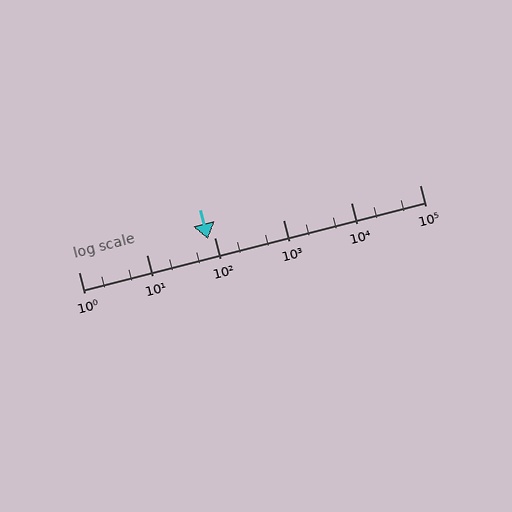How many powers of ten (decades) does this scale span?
The scale spans 5 decades, from 1 to 100000.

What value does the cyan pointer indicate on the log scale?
The pointer indicates approximately 79.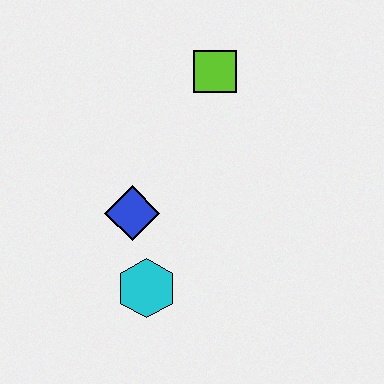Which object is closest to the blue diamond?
The cyan hexagon is closest to the blue diamond.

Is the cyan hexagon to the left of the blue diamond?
No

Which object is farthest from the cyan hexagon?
The lime square is farthest from the cyan hexagon.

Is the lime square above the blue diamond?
Yes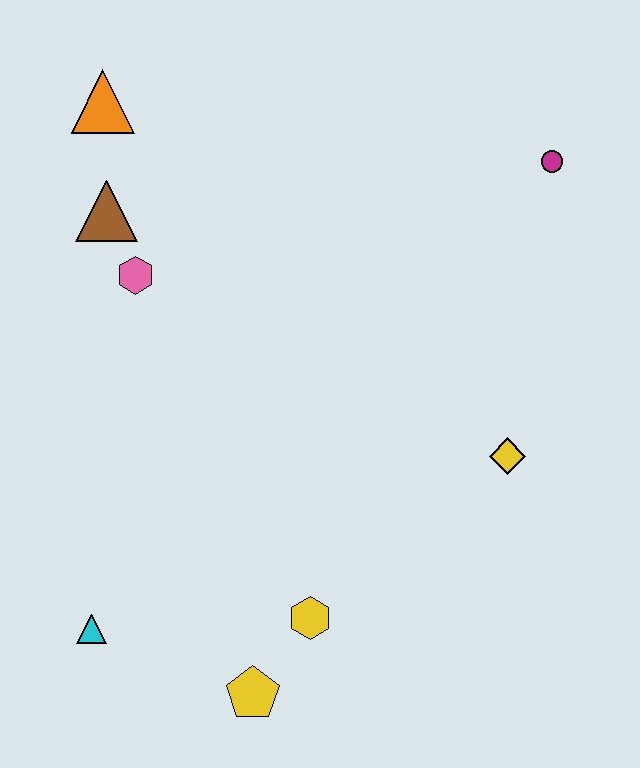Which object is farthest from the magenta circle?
The cyan triangle is farthest from the magenta circle.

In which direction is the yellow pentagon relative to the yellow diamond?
The yellow pentagon is to the left of the yellow diamond.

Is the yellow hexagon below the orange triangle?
Yes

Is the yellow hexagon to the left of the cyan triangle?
No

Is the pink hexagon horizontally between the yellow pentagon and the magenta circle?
No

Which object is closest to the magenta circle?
The yellow diamond is closest to the magenta circle.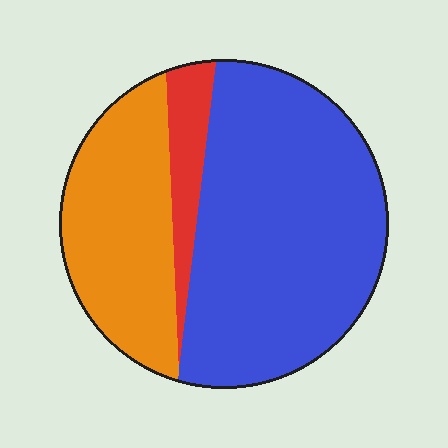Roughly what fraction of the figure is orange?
Orange covers around 30% of the figure.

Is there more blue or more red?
Blue.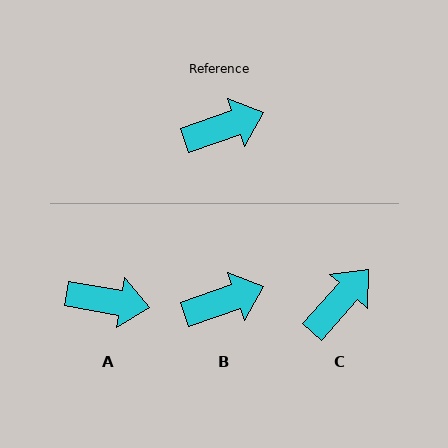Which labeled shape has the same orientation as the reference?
B.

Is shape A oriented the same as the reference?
No, it is off by about 29 degrees.